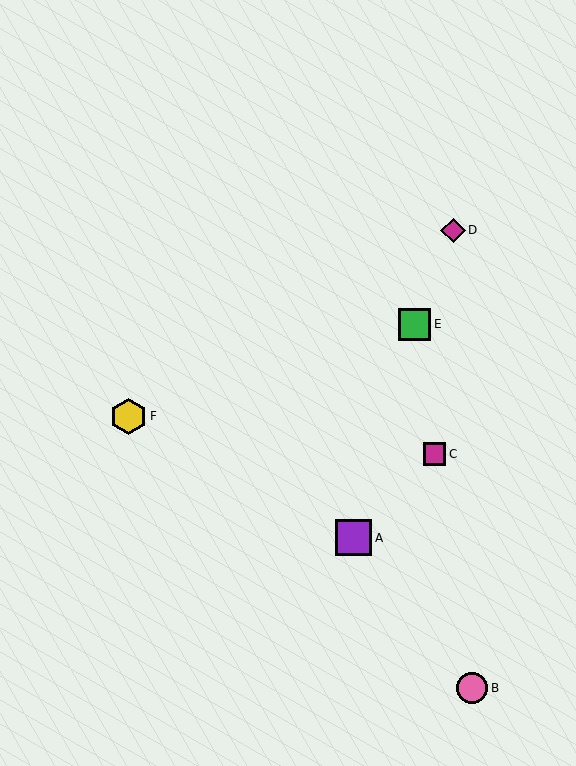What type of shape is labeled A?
Shape A is a purple square.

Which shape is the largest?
The yellow hexagon (labeled F) is the largest.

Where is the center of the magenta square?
The center of the magenta square is at (434, 454).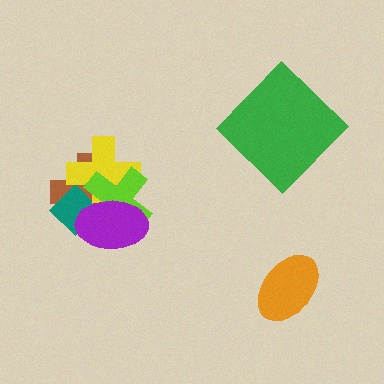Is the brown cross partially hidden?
Yes, it is partially covered by another shape.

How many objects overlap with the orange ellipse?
0 objects overlap with the orange ellipse.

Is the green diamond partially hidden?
No, no other shape covers it.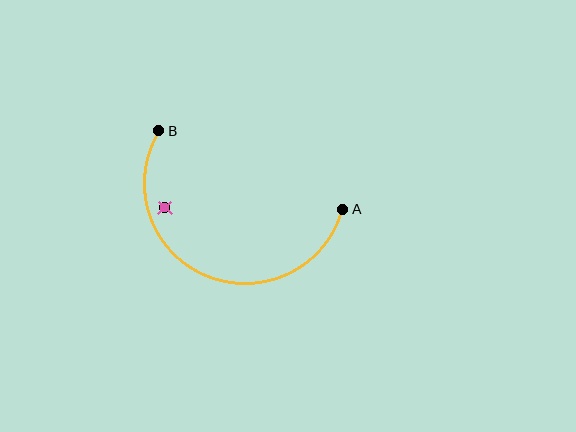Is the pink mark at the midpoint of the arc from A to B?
No — the pink mark does not lie on the arc at all. It sits slightly inside the curve.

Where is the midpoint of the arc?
The arc midpoint is the point on the curve farthest from the straight line joining A and B. It sits below that line.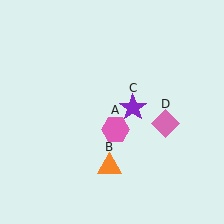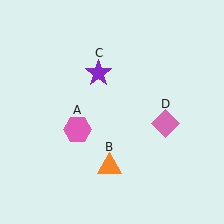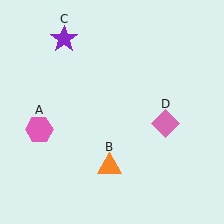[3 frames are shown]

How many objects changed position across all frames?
2 objects changed position: pink hexagon (object A), purple star (object C).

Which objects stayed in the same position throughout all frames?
Orange triangle (object B) and pink diamond (object D) remained stationary.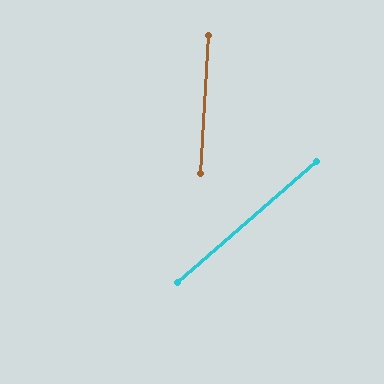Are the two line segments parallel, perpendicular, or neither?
Neither parallel nor perpendicular — they differ by about 46°.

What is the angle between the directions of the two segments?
Approximately 46 degrees.